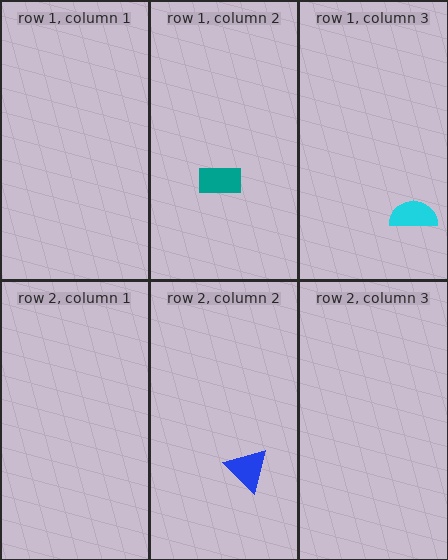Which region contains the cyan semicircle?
The row 1, column 3 region.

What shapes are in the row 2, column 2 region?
The blue triangle.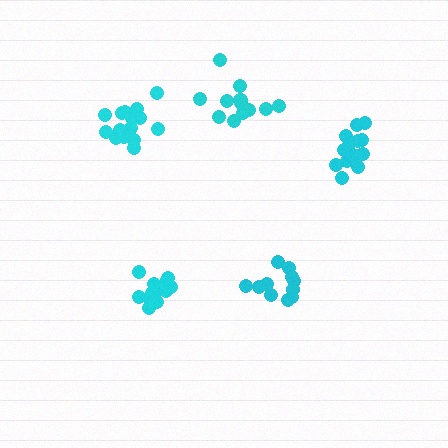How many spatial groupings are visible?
There are 5 spatial groupings.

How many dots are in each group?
Group 1: 13 dots, Group 2: 11 dots, Group 3: 12 dots, Group 4: 15 dots, Group 5: 13 dots (64 total).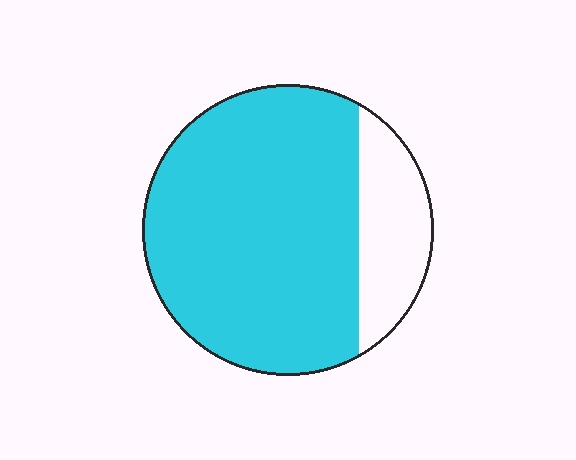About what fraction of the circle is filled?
About four fifths (4/5).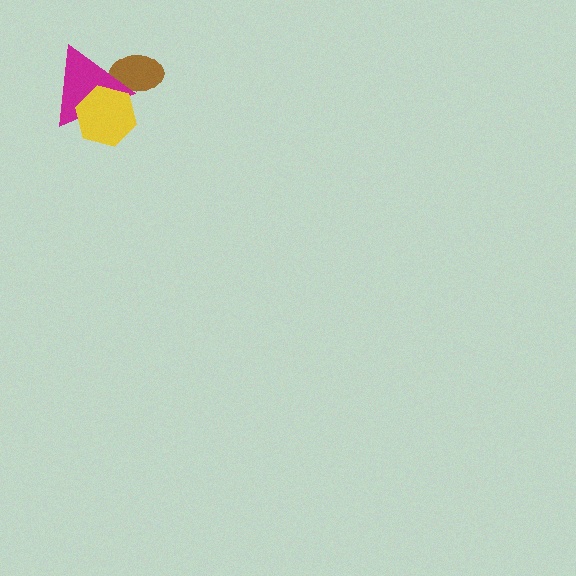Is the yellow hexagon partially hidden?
No, no other shape covers it.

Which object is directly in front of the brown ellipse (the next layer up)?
The magenta triangle is directly in front of the brown ellipse.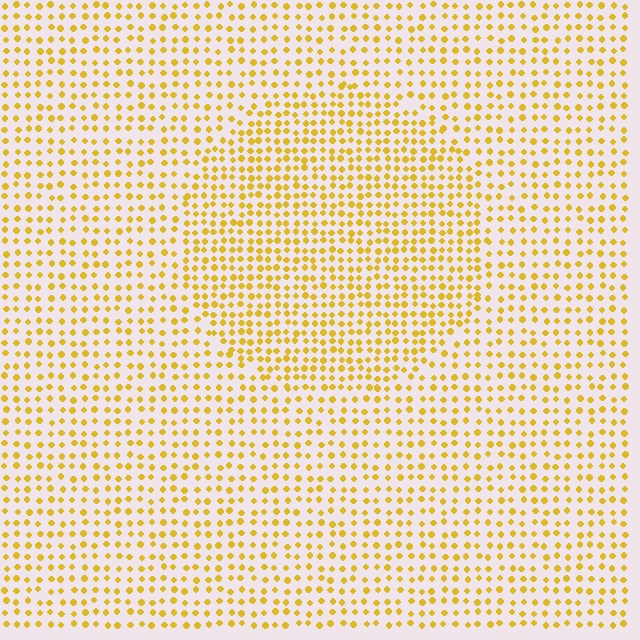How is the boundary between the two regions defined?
The boundary is defined by a change in element density (approximately 1.5x ratio). All elements are the same color, size, and shape.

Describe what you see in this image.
The image contains small yellow elements arranged at two different densities. A circle-shaped region is visible where the elements are more densely packed than the surrounding area.